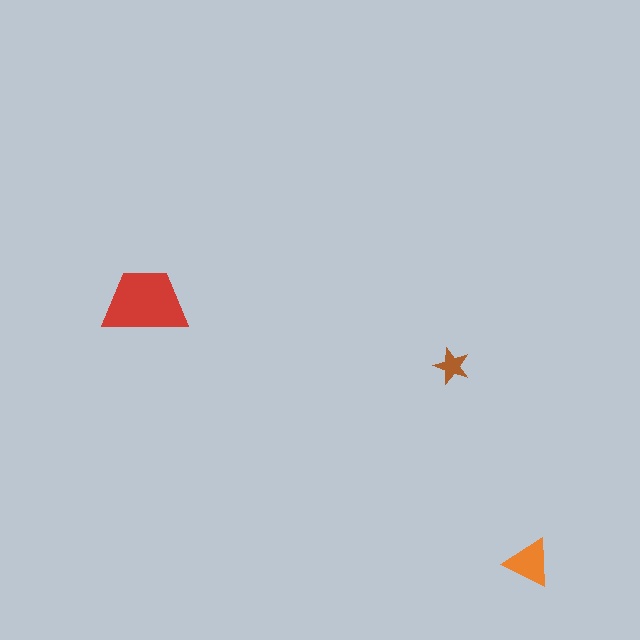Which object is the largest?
The red trapezoid.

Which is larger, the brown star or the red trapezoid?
The red trapezoid.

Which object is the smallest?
The brown star.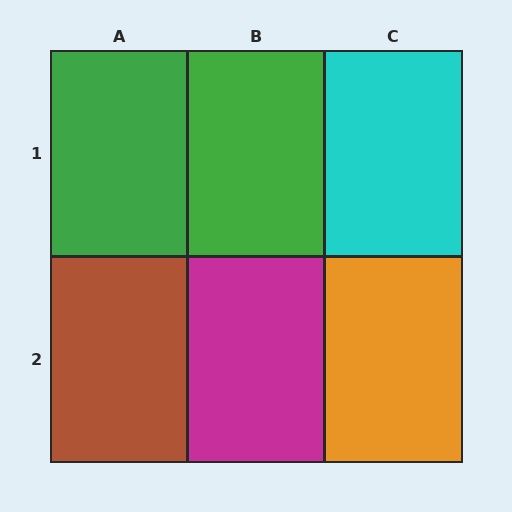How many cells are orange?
1 cell is orange.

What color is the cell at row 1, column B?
Green.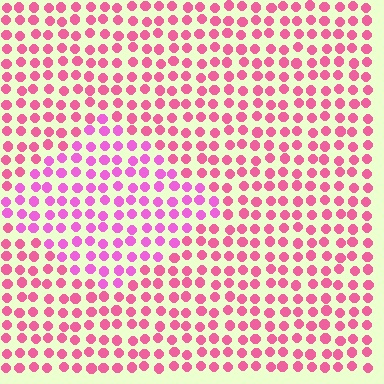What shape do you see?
I see a diamond.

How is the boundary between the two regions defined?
The boundary is defined purely by a slight shift in hue (about 26 degrees). Spacing, size, and orientation are identical on both sides.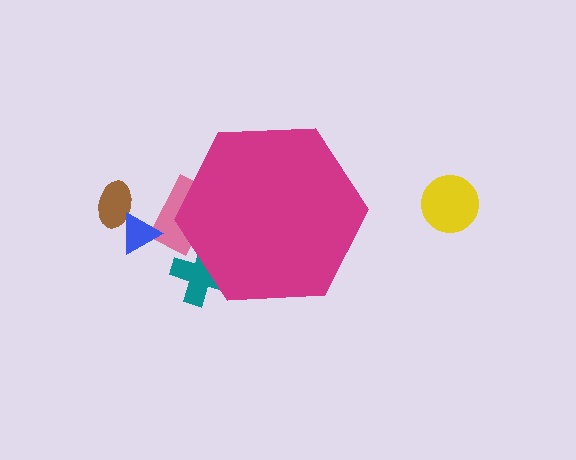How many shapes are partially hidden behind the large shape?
2 shapes are partially hidden.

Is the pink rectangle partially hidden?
Yes, the pink rectangle is partially hidden behind the magenta hexagon.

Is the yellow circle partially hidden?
No, the yellow circle is fully visible.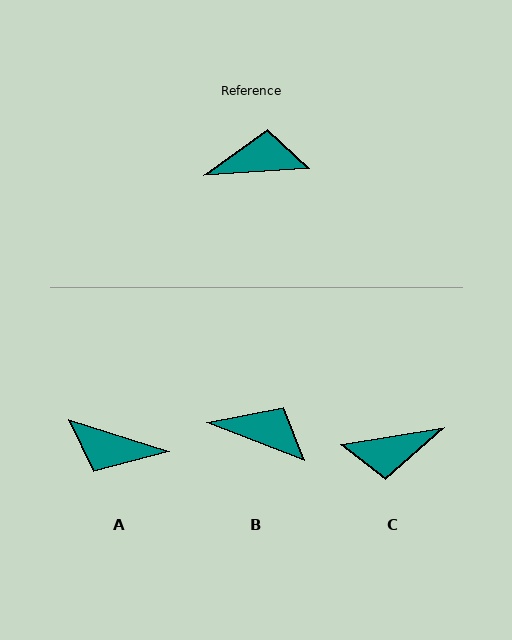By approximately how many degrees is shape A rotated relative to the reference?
Approximately 159 degrees counter-clockwise.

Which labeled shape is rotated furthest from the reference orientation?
C, about 175 degrees away.